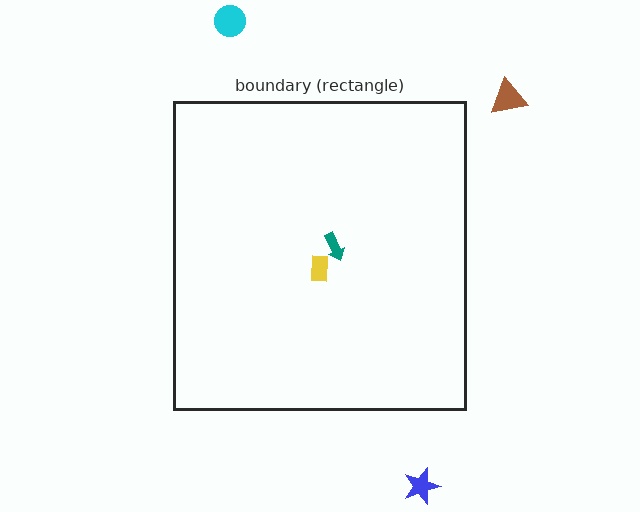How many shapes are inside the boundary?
2 inside, 3 outside.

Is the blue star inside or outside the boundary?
Outside.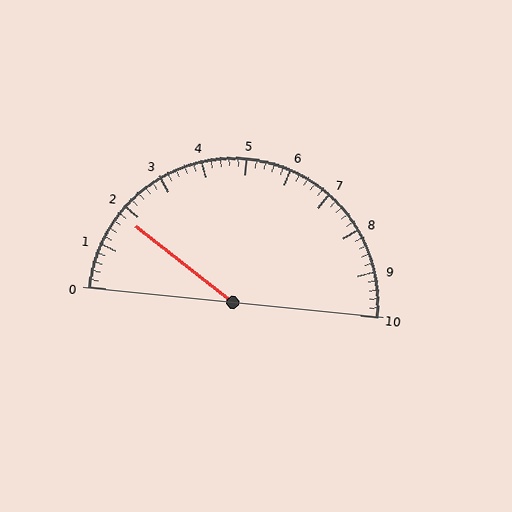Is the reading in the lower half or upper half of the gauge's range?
The reading is in the lower half of the range (0 to 10).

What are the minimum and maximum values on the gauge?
The gauge ranges from 0 to 10.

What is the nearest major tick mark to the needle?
The nearest major tick mark is 2.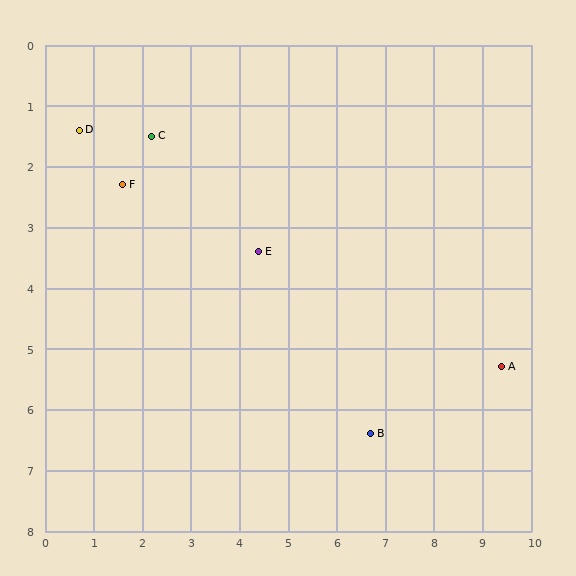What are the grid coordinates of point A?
Point A is at approximately (9.4, 5.3).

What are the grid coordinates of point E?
Point E is at approximately (4.4, 3.4).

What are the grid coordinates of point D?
Point D is at approximately (0.7, 1.4).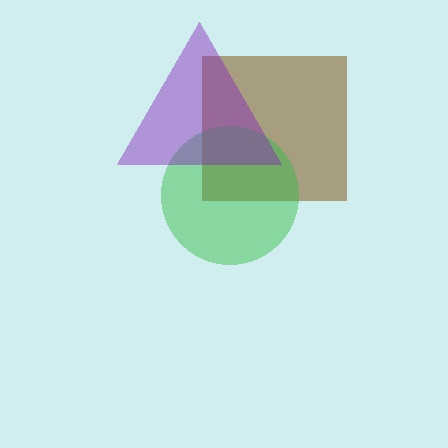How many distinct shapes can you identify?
There are 3 distinct shapes: a brown square, a green circle, a purple triangle.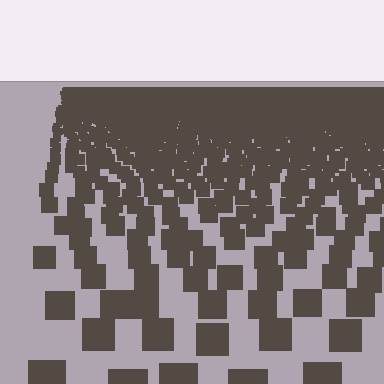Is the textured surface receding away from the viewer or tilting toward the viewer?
The surface is receding away from the viewer. Texture elements get smaller and denser toward the top.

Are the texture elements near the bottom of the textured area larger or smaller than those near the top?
Larger. Near the bottom, elements are closer to the viewer and appear at a bigger on-screen size.